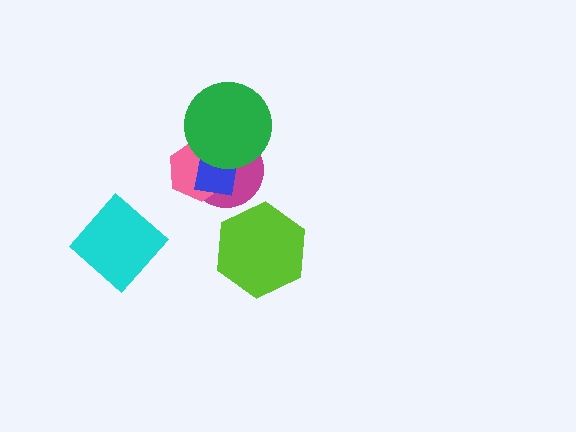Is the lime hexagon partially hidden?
No, no other shape covers it.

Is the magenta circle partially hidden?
Yes, it is partially covered by another shape.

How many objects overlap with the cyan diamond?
0 objects overlap with the cyan diamond.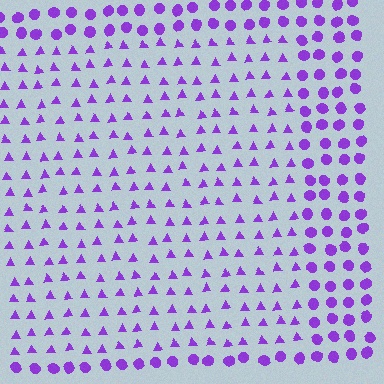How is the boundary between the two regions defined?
The boundary is defined by a change in element shape: triangles inside vs. circles outside. All elements share the same color and spacing.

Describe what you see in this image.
The image is filled with small purple elements arranged in a uniform grid. A rectangle-shaped region contains triangles, while the surrounding area contains circles. The boundary is defined purely by the change in element shape.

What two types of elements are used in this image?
The image uses triangles inside the rectangle region and circles outside it.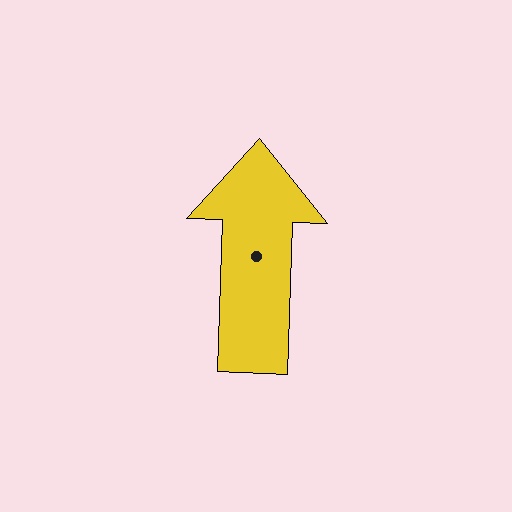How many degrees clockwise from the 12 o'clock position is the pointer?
Approximately 2 degrees.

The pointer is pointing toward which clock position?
Roughly 12 o'clock.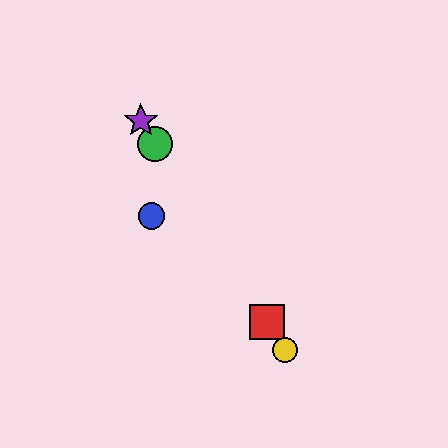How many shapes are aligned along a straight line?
4 shapes (the red square, the green circle, the yellow circle, the purple star) are aligned along a straight line.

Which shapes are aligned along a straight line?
The red square, the green circle, the yellow circle, the purple star are aligned along a straight line.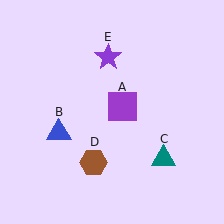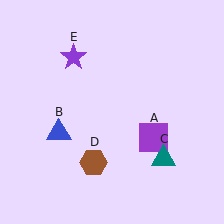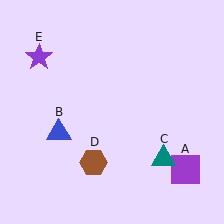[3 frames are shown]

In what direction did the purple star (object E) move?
The purple star (object E) moved left.